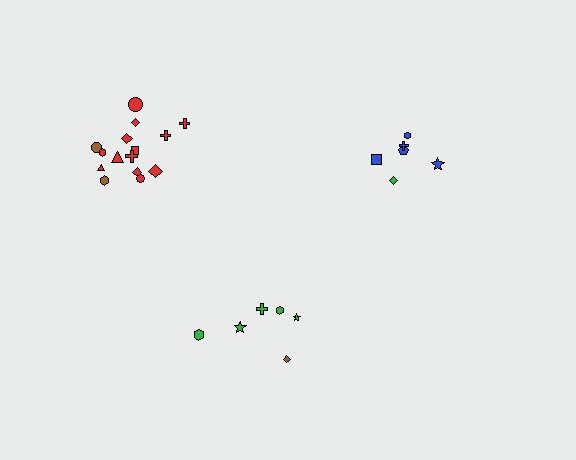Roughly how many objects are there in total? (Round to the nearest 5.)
Roughly 25 objects in total.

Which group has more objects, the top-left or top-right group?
The top-left group.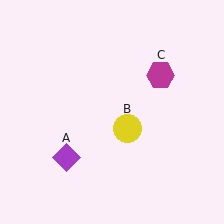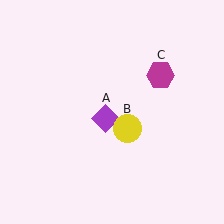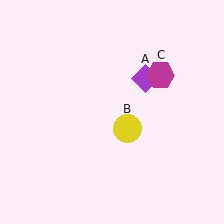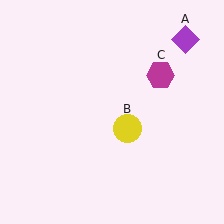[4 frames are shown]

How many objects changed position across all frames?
1 object changed position: purple diamond (object A).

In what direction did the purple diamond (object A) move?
The purple diamond (object A) moved up and to the right.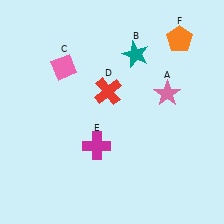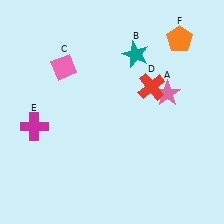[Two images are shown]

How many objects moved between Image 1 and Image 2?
2 objects moved between the two images.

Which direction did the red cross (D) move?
The red cross (D) moved right.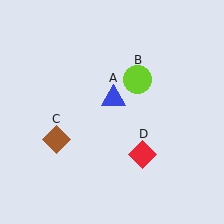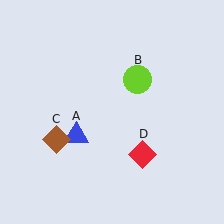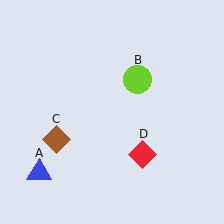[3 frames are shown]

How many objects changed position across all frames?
1 object changed position: blue triangle (object A).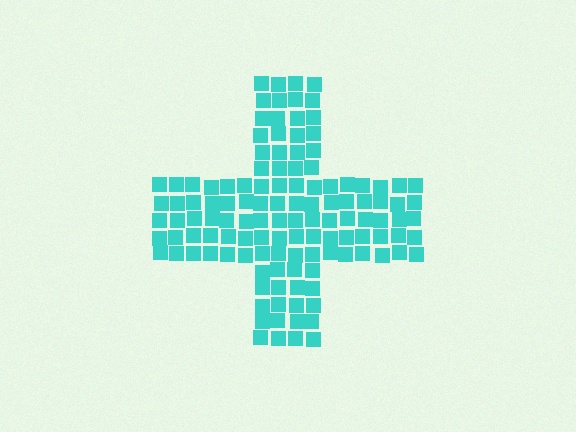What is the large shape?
The large shape is a cross.